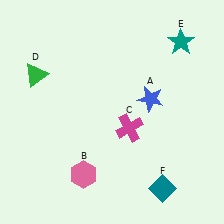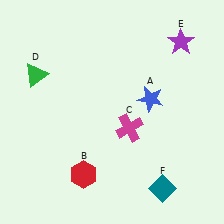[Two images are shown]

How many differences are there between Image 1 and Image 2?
There are 2 differences between the two images.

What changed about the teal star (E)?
In Image 1, E is teal. In Image 2, it changed to purple.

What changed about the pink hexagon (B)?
In Image 1, B is pink. In Image 2, it changed to red.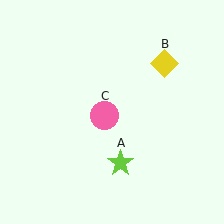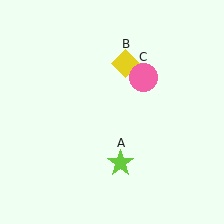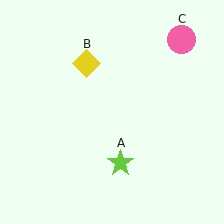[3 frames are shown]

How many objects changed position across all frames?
2 objects changed position: yellow diamond (object B), pink circle (object C).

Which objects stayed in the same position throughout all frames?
Lime star (object A) remained stationary.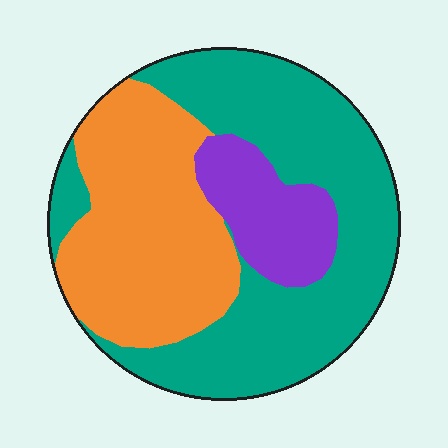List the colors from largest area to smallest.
From largest to smallest: teal, orange, purple.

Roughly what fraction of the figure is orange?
Orange takes up about one third (1/3) of the figure.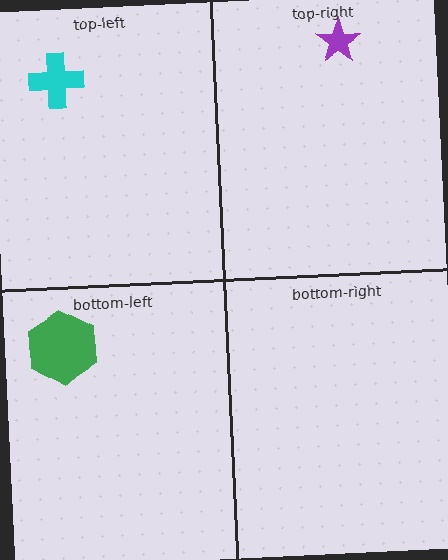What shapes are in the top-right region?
The purple star.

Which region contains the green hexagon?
The bottom-left region.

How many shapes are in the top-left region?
1.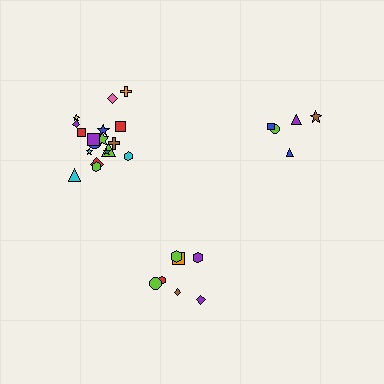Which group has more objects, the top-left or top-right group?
The top-left group.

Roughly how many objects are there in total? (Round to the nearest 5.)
Roughly 30 objects in total.